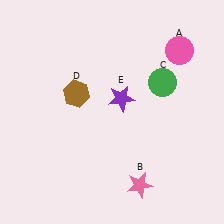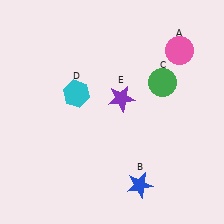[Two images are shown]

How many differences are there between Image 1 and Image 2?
There are 2 differences between the two images.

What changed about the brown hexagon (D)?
In Image 1, D is brown. In Image 2, it changed to cyan.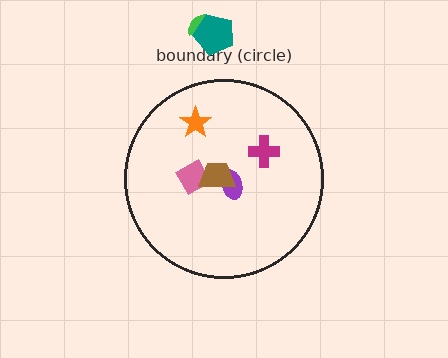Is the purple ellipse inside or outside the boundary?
Inside.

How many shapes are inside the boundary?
5 inside, 2 outside.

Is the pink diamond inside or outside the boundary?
Inside.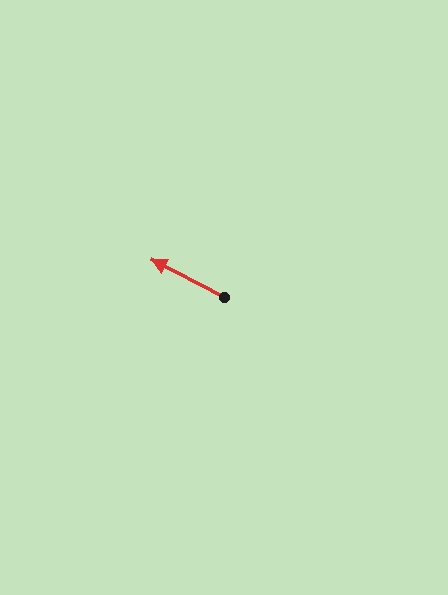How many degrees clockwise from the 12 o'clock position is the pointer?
Approximately 298 degrees.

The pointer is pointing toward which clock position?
Roughly 10 o'clock.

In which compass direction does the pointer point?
Northwest.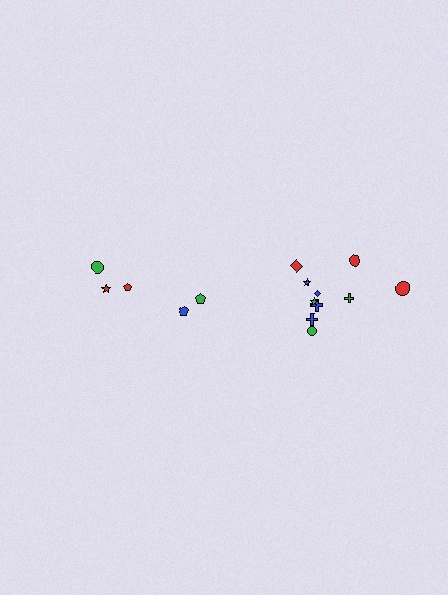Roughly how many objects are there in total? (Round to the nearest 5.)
Roughly 15 objects in total.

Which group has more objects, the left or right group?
The right group.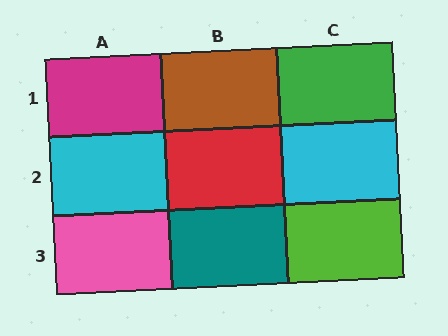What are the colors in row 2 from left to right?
Cyan, red, cyan.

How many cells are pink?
1 cell is pink.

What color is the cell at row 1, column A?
Magenta.